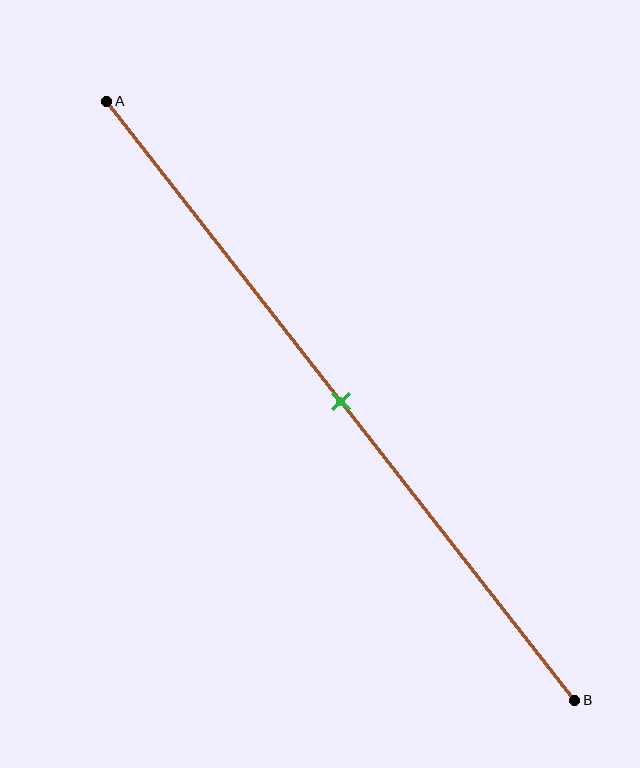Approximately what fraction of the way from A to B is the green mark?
The green mark is approximately 50% of the way from A to B.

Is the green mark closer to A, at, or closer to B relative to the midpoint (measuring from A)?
The green mark is approximately at the midpoint of segment AB.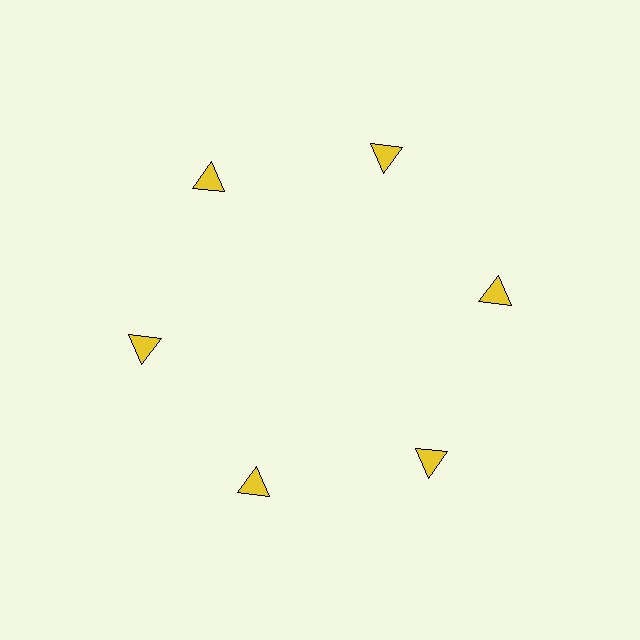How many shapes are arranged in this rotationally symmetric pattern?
There are 6 shapes, arranged in 6 groups of 1.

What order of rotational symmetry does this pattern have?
This pattern has 6-fold rotational symmetry.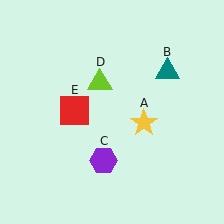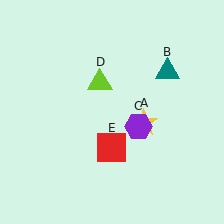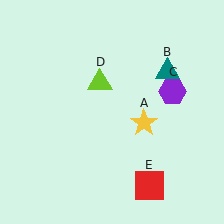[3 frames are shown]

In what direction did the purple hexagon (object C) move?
The purple hexagon (object C) moved up and to the right.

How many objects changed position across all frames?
2 objects changed position: purple hexagon (object C), red square (object E).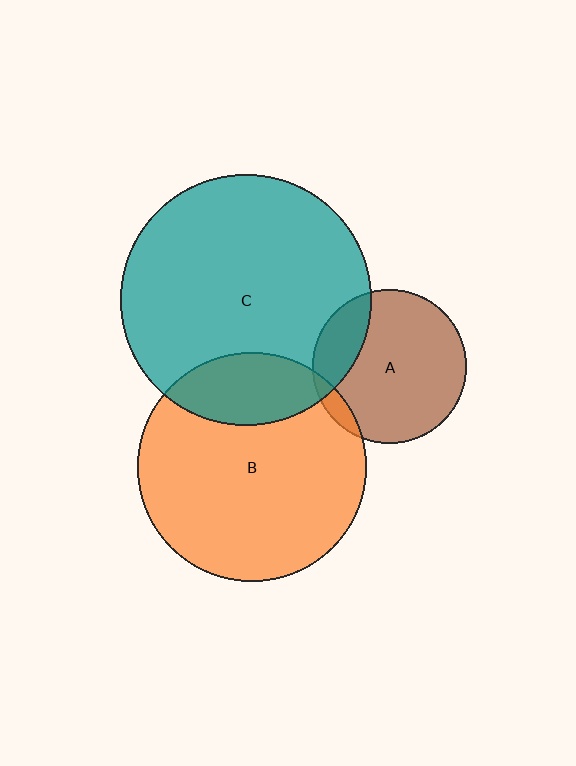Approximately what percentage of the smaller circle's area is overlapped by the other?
Approximately 5%.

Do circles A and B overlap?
Yes.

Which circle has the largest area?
Circle C (teal).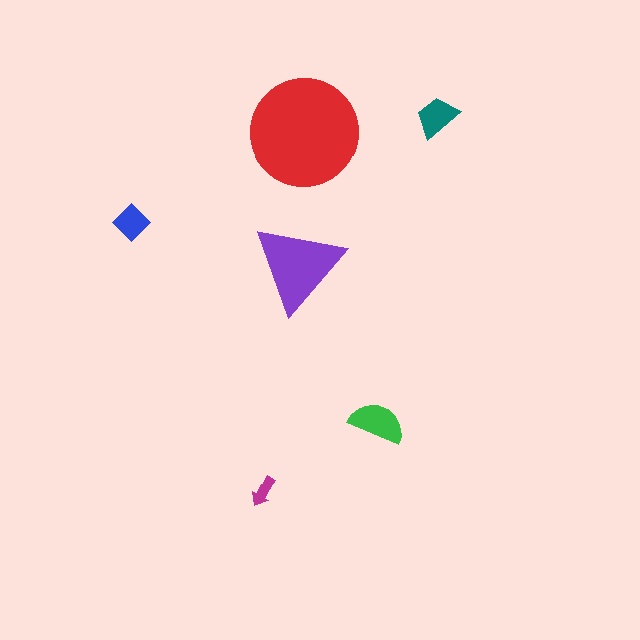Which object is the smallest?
The magenta arrow.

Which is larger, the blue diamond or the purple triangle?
The purple triangle.